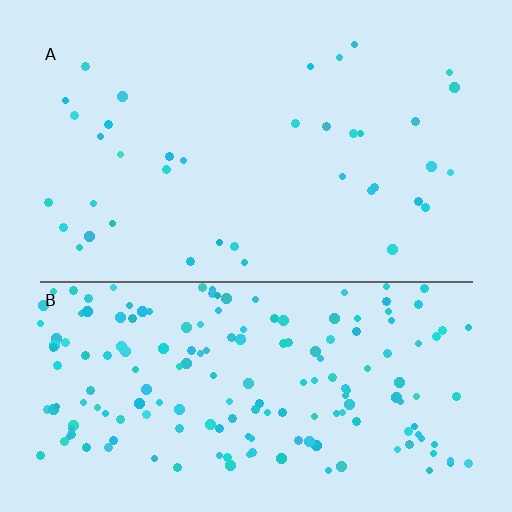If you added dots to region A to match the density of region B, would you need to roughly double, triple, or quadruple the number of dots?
Approximately quadruple.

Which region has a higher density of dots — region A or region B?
B (the bottom).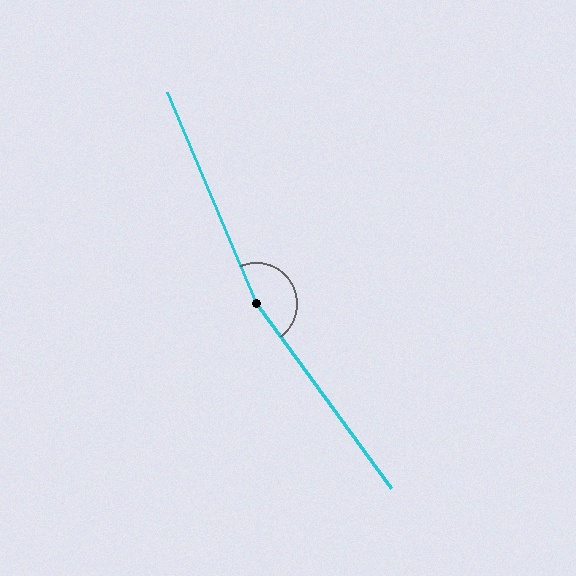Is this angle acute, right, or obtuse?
It is obtuse.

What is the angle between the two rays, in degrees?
Approximately 167 degrees.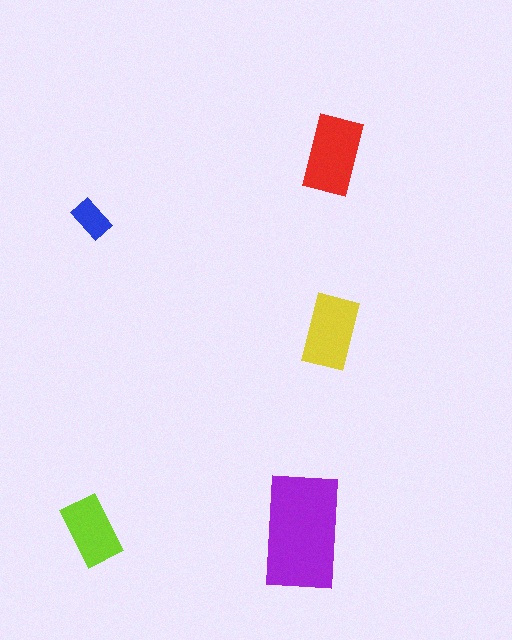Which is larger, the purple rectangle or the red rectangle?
The purple one.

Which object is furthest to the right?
The red rectangle is rightmost.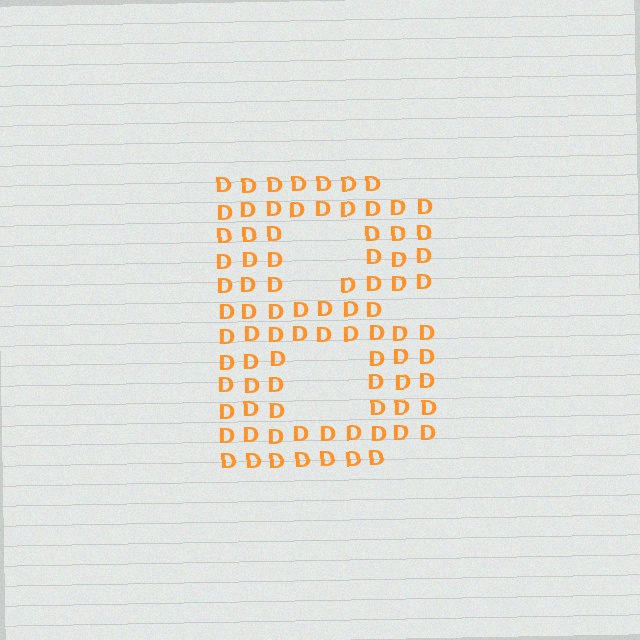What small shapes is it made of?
It is made of small letter D's.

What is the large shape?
The large shape is the letter B.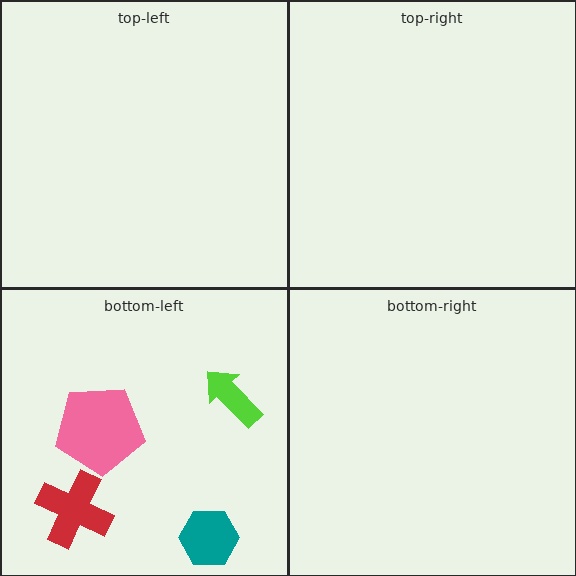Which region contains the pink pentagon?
The bottom-left region.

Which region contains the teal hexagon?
The bottom-left region.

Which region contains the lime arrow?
The bottom-left region.